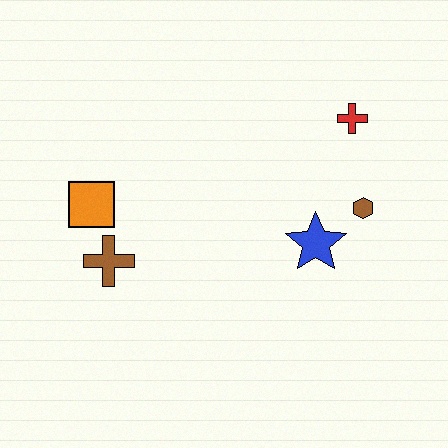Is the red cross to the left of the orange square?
No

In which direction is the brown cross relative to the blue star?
The brown cross is to the left of the blue star.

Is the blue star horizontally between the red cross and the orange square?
Yes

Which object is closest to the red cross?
The brown hexagon is closest to the red cross.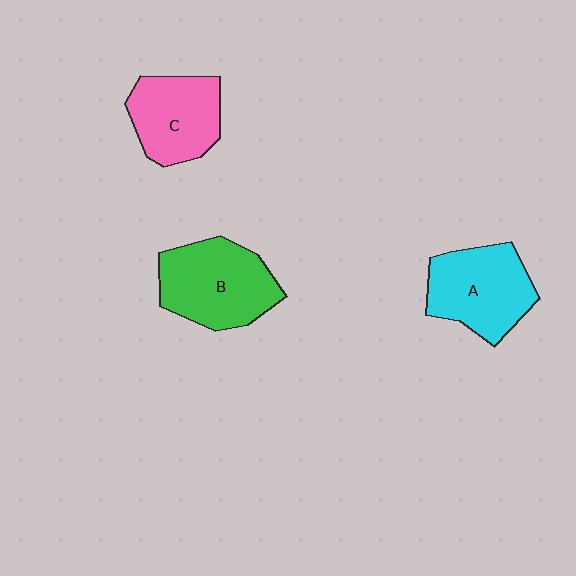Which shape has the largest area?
Shape B (green).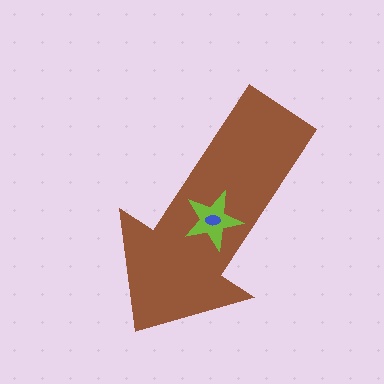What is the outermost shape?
The brown arrow.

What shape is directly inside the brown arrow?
The lime star.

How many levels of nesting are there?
3.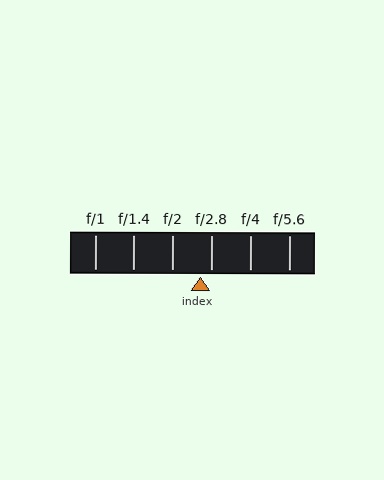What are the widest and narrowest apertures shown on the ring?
The widest aperture shown is f/1 and the narrowest is f/5.6.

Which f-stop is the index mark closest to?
The index mark is closest to f/2.8.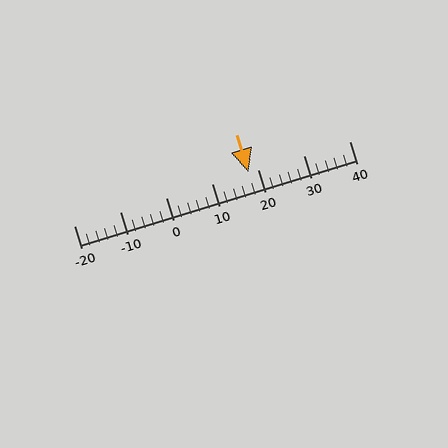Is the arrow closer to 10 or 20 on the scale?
The arrow is closer to 20.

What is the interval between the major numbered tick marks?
The major tick marks are spaced 10 units apart.